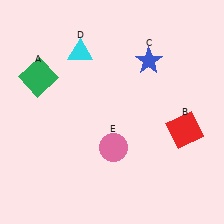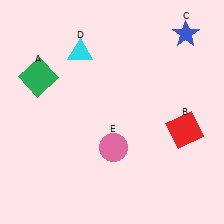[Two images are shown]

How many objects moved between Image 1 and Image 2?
1 object moved between the two images.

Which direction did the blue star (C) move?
The blue star (C) moved right.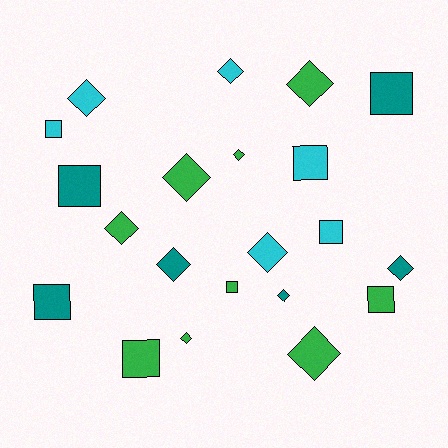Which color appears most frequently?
Green, with 9 objects.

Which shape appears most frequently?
Diamond, with 12 objects.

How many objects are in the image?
There are 21 objects.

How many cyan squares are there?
There are 3 cyan squares.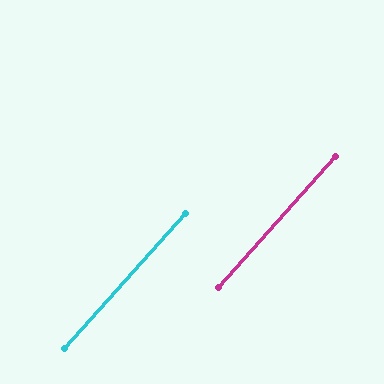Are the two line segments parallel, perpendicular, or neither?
Parallel — their directions differ by only 0.4°.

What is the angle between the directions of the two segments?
Approximately 0 degrees.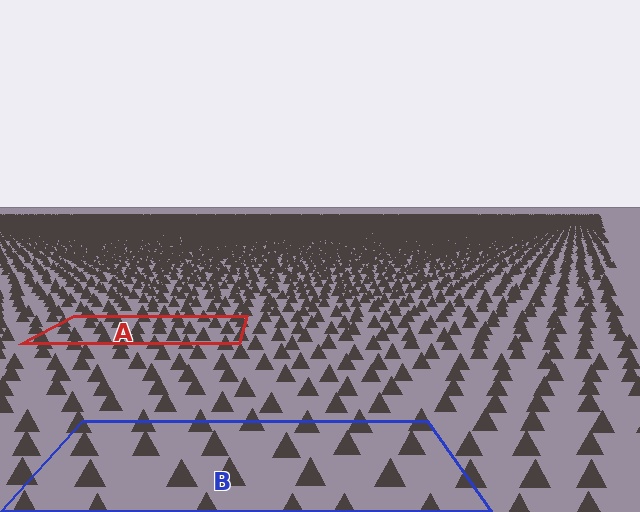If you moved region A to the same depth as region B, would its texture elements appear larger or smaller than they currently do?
They would appear larger. At a closer depth, the same texture elements are projected at a bigger on-screen size.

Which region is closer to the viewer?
Region B is closer. The texture elements there are larger and more spread out.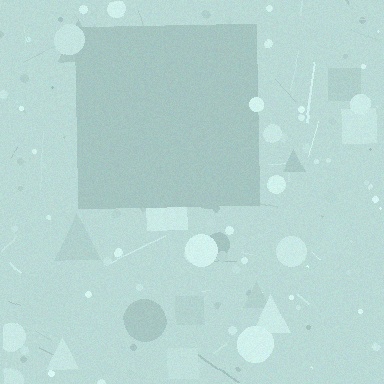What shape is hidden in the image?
A square is hidden in the image.